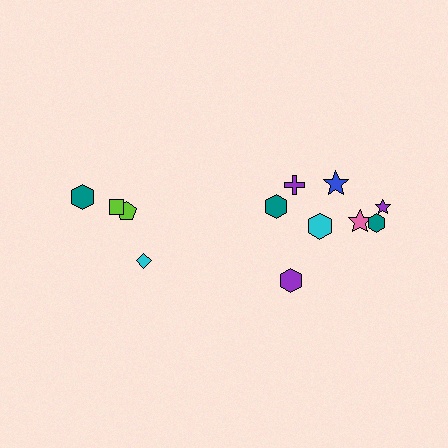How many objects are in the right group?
There are 8 objects.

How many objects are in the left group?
There are 4 objects.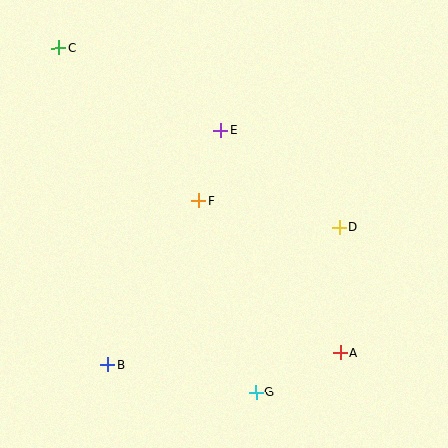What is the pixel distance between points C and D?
The distance between C and D is 332 pixels.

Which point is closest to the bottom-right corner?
Point A is closest to the bottom-right corner.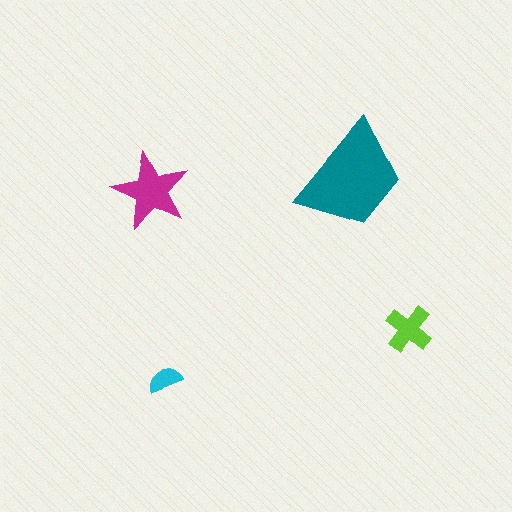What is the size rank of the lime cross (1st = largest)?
3rd.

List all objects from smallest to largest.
The cyan semicircle, the lime cross, the magenta star, the teal trapezoid.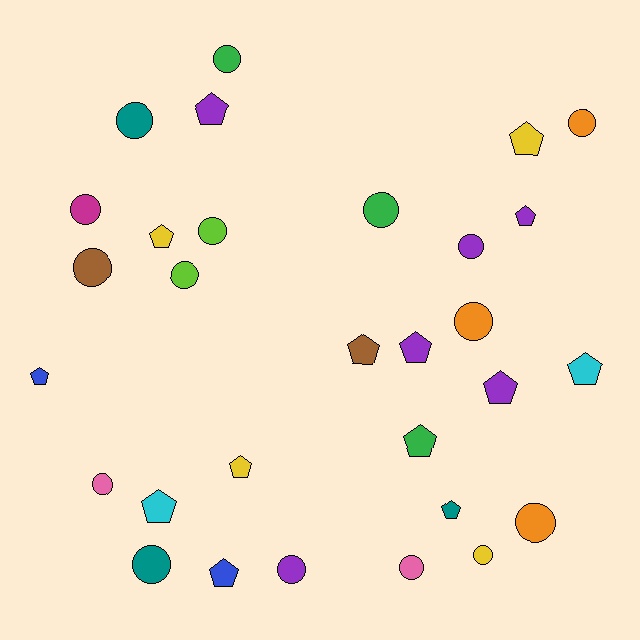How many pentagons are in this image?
There are 14 pentagons.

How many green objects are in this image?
There are 3 green objects.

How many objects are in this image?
There are 30 objects.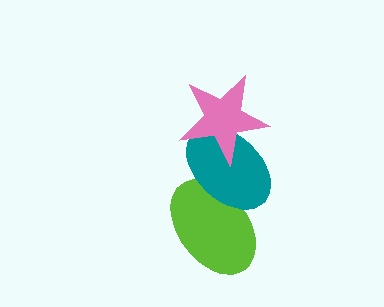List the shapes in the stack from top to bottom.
From top to bottom: the pink star, the teal ellipse, the lime ellipse.